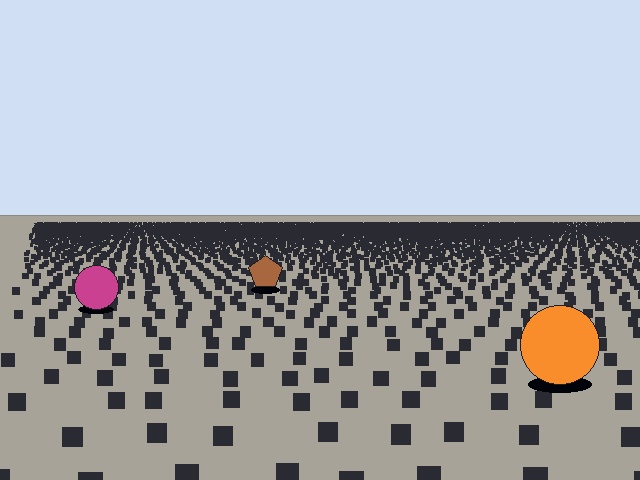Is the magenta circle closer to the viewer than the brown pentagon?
Yes. The magenta circle is closer — you can tell from the texture gradient: the ground texture is coarser near it.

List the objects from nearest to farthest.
From nearest to farthest: the orange circle, the magenta circle, the brown pentagon.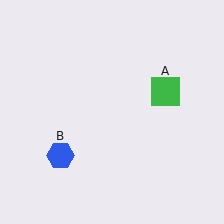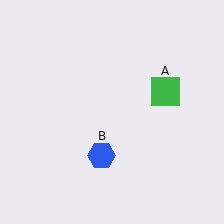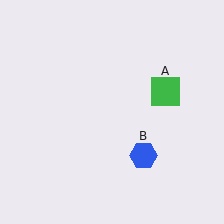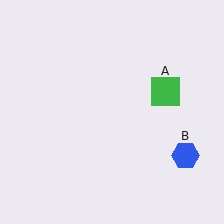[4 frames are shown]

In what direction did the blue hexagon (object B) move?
The blue hexagon (object B) moved right.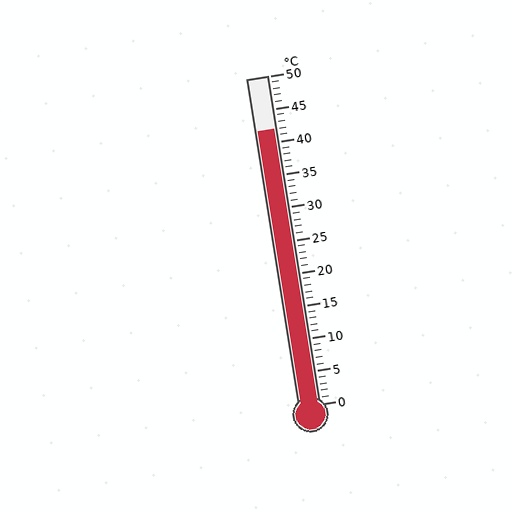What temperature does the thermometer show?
The thermometer shows approximately 42°C.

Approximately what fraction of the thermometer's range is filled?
The thermometer is filled to approximately 85% of its range.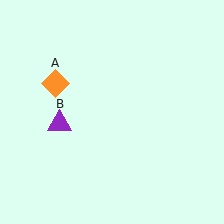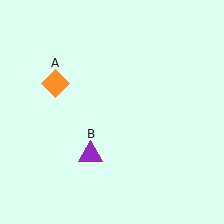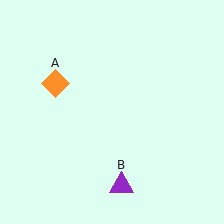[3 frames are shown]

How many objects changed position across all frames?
1 object changed position: purple triangle (object B).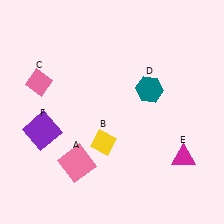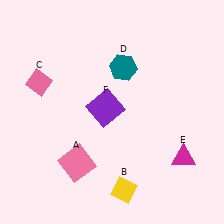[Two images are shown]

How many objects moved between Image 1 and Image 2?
3 objects moved between the two images.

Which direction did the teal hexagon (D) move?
The teal hexagon (D) moved left.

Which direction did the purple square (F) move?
The purple square (F) moved right.